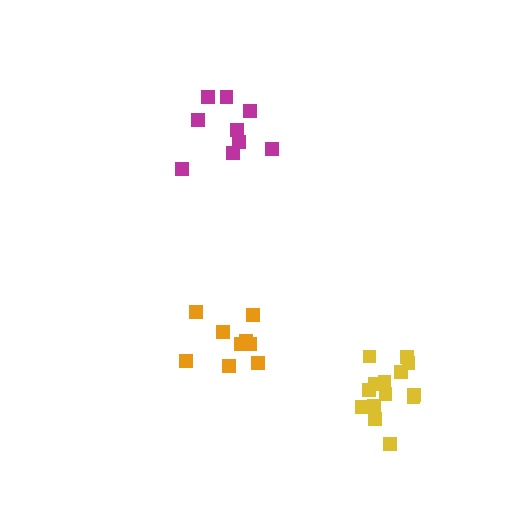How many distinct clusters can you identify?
There are 3 distinct clusters.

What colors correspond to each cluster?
The clusters are colored: orange, magenta, yellow.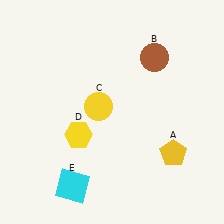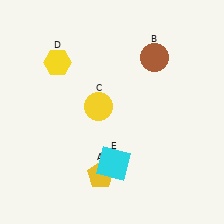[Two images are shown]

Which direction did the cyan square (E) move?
The cyan square (E) moved right.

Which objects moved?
The objects that moved are: the yellow pentagon (A), the yellow hexagon (D), the cyan square (E).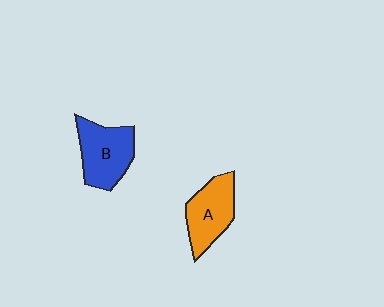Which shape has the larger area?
Shape B (blue).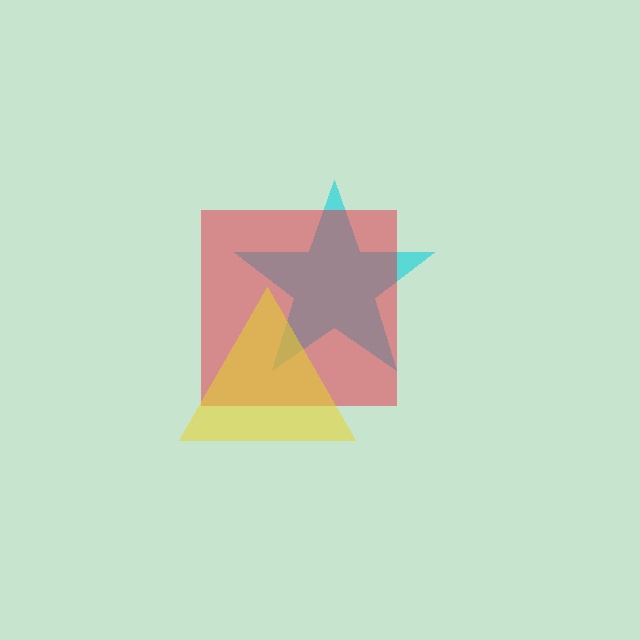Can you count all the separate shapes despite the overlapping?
Yes, there are 3 separate shapes.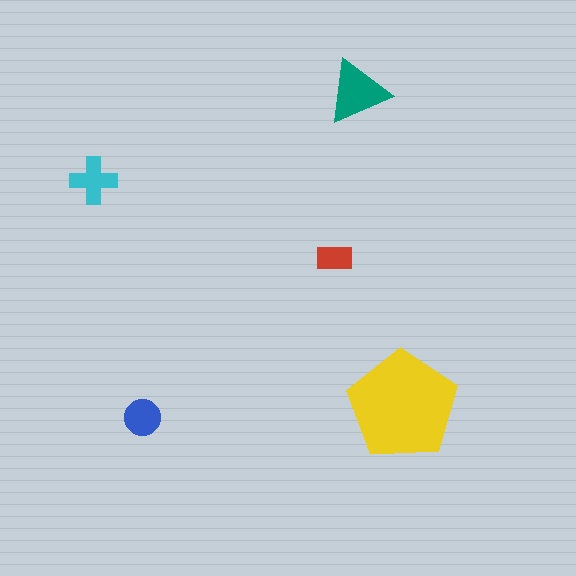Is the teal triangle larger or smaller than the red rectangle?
Larger.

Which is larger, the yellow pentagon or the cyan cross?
The yellow pentagon.